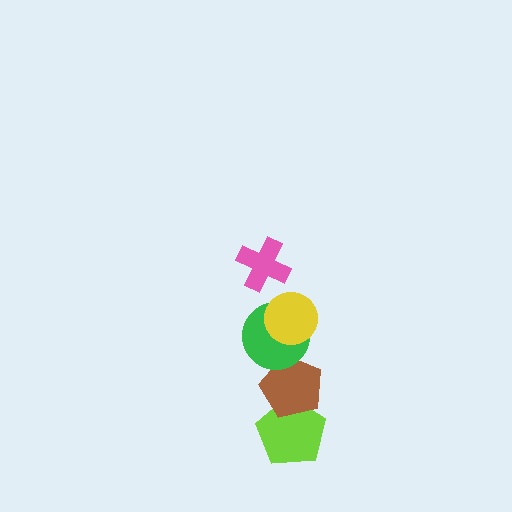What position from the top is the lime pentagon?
The lime pentagon is 5th from the top.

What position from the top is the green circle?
The green circle is 3rd from the top.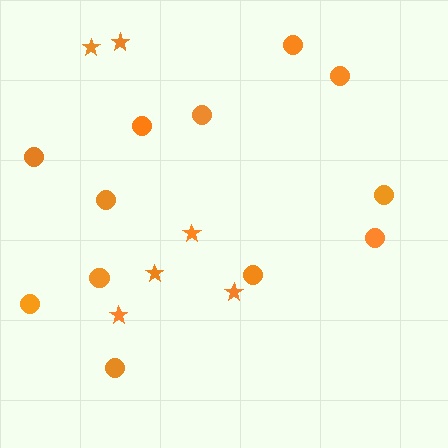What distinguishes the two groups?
There are 2 groups: one group of stars (6) and one group of circles (12).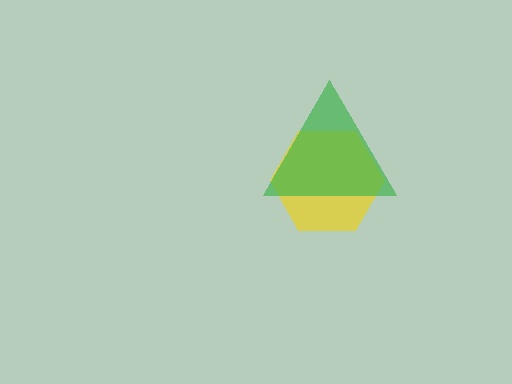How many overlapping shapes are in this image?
There are 2 overlapping shapes in the image.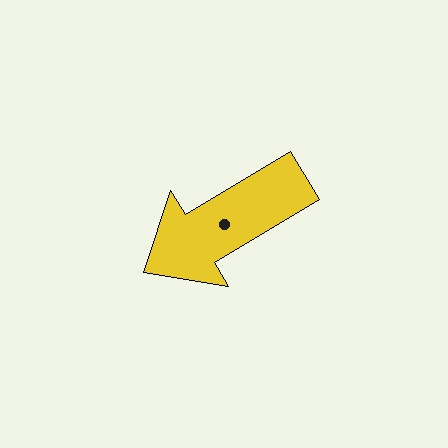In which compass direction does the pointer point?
Southwest.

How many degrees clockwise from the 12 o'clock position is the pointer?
Approximately 239 degrees.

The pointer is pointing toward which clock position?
Roughly 8 o'clock.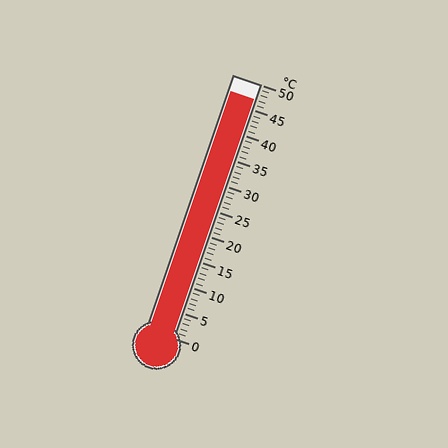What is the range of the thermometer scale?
The thermometer scale ranges from 0°C to 50°C.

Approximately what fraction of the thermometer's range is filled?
The thermometer is filled to approximately 95% of its range.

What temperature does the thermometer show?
The thermometer shows approximately 47°C.